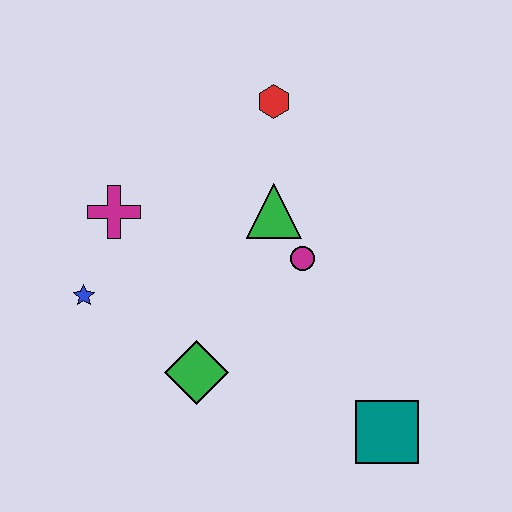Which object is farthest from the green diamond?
The red hexagon is farthest from the green diamond.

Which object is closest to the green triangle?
The magenta circle is closest to the green triangle.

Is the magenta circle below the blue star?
No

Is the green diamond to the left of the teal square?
Yes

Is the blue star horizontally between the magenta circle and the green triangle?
No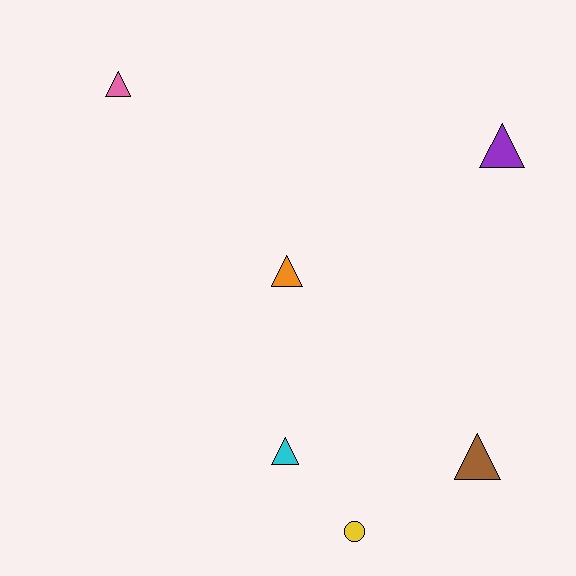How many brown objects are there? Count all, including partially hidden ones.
There is 1 brown object.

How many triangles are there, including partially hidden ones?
There are 5 triangles.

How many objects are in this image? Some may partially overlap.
There are 6 objects.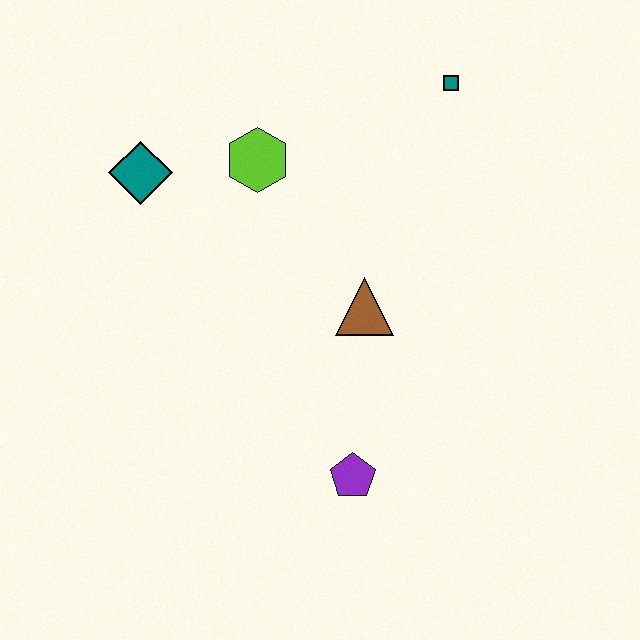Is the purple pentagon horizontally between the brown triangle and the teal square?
No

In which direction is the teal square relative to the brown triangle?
The teal square is above the brown triangle.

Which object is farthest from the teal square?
The purple pentagon is farthest from the teal square.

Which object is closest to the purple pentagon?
The brown triangle is closest to the purple pentagon.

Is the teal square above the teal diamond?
Yes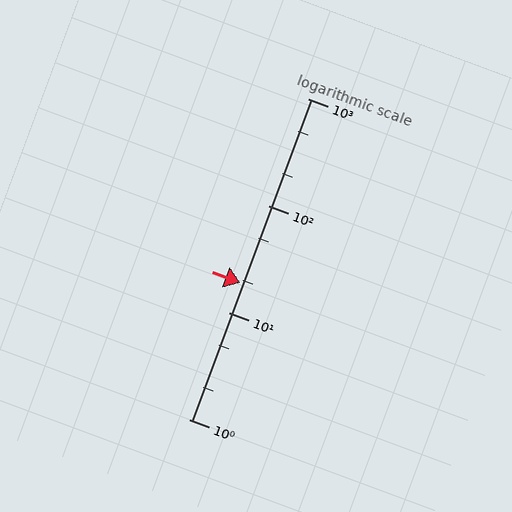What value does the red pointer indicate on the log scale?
The pointer indicates approximately 19.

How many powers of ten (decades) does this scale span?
The scale spans 3 decades, from 1 to 1000.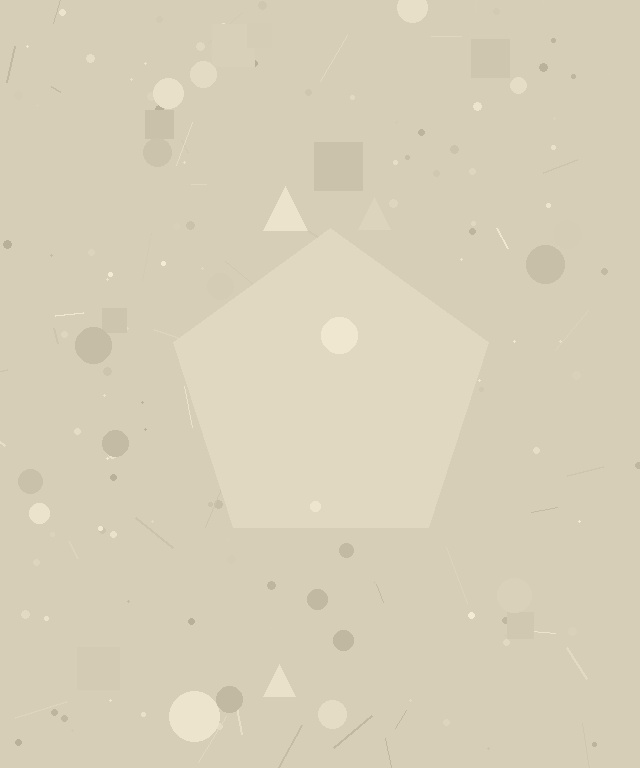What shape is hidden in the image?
A pentagon is hidden in the image.